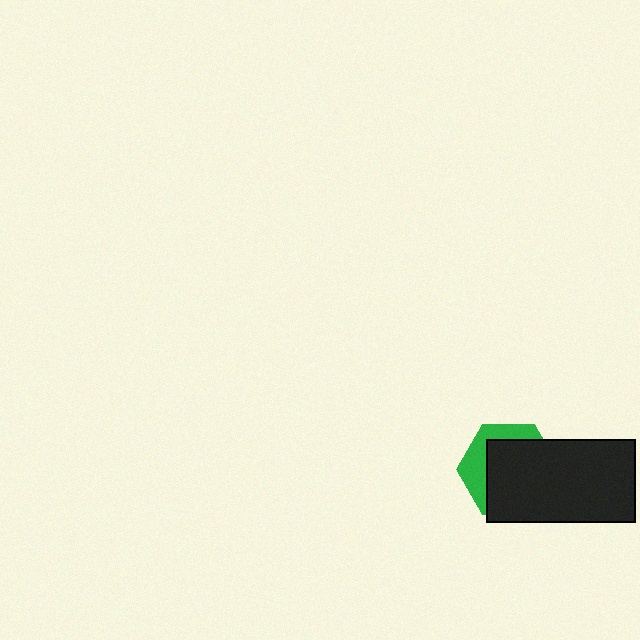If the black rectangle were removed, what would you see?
You would see the complete green hexagon.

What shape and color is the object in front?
The object in front is a black rectangle.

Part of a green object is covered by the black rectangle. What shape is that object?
It is a hexagon.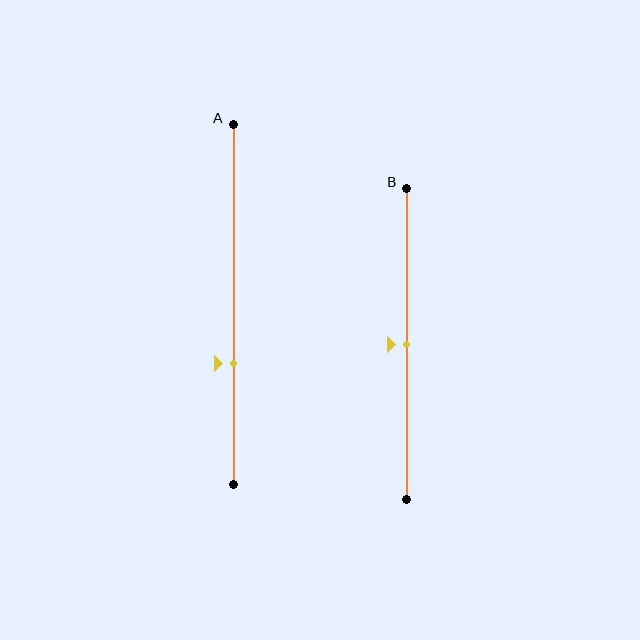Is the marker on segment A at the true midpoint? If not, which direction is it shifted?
No, the marker on segment A is shifted downward by about 16% of the segment length.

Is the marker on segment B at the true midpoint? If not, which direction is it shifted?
Yes, the marker on segment B is at the true midpoint.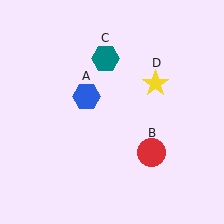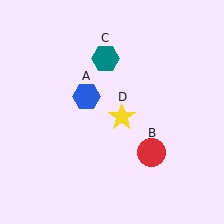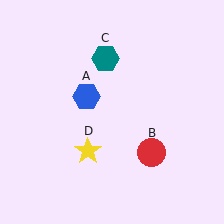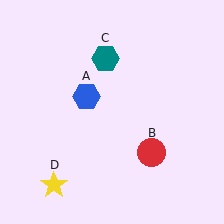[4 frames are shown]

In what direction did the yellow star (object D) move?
The yellow star (object D) moved down and to the left.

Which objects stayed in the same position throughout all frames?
Blue hexagon (object A) and red circle (object B) and teal hexagon (object C) remained stationary.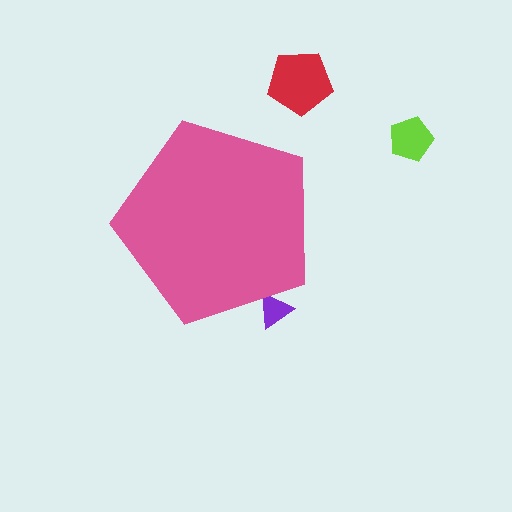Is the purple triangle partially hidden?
Yes, the purple triangle is partially hidden behind the pink pentagon.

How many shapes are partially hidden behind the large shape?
1 shape is partially hidden.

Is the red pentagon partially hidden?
No, the red pentagon is fully visible.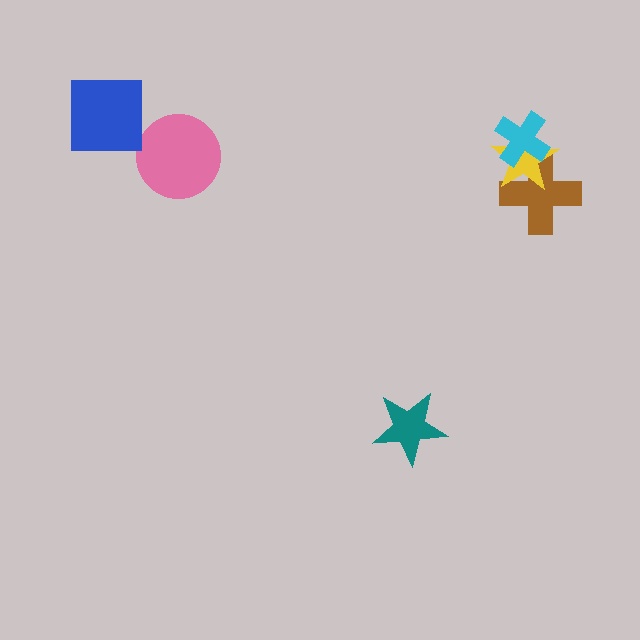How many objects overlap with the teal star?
0 objects overlap with the teal star.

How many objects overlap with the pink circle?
0 objects overlap with the pink circle.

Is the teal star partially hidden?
No, no other shape covers it.